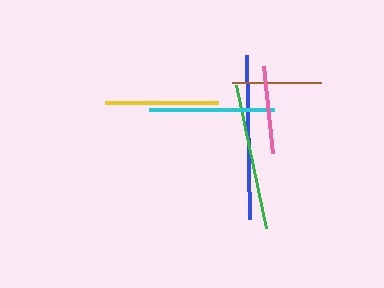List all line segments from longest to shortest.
From longest to shortest: blue, green, cyan, yellow, brown, pink.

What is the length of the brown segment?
The brown segment is approximately 90 pixels long.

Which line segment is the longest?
The blue line is the longest at approximately 163 pixels.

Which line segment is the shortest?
The pink line is the shortest at approximately 87 pixels.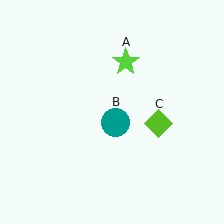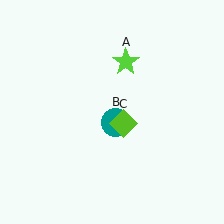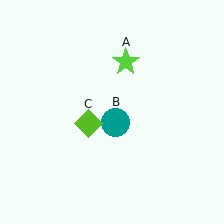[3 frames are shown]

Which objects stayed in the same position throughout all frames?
Lime star (object A) and teal circle (object B) remained stationary.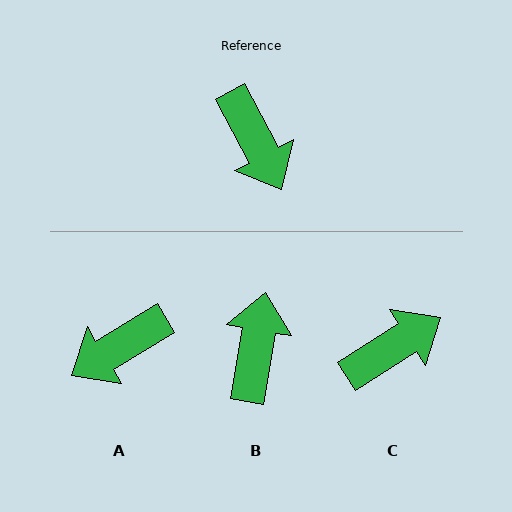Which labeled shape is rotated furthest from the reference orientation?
B, about 142 degrees away.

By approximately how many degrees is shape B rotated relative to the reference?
Approximately 142 degrees counter-clockwise.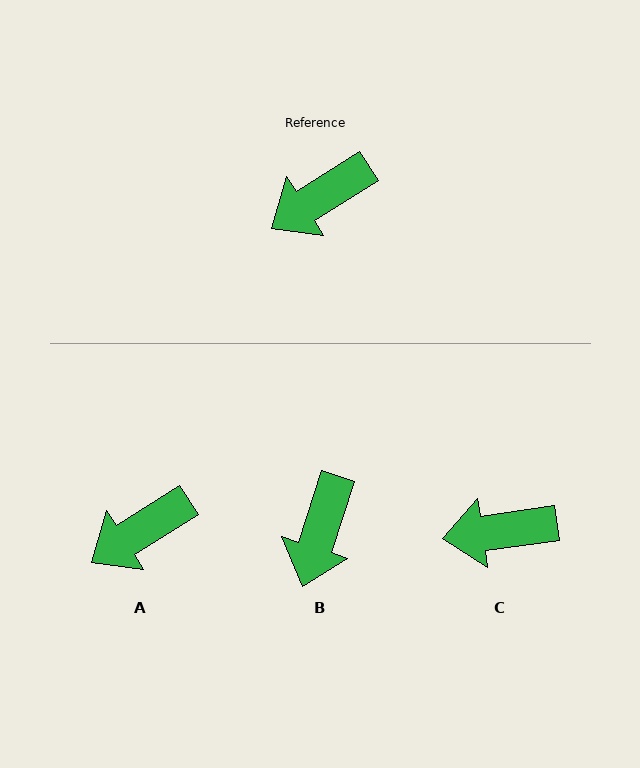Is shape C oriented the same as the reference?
No, it is off by about 25 degrees.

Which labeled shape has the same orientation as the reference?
A.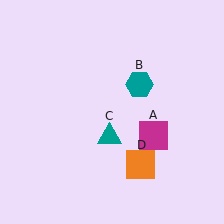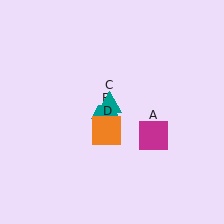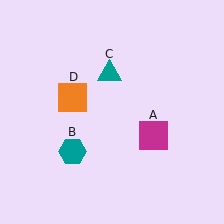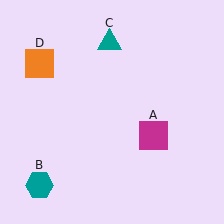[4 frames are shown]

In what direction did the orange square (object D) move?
The orange square (object D) moved up and to the left.